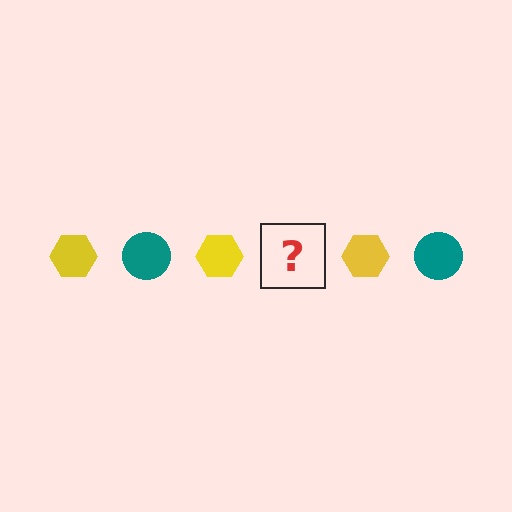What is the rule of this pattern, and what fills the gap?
The rule is that the pattern alternates between yellow hexagon and teal circle. The gap should be filled with a teal circle.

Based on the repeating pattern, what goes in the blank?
The blank should be a teal circle.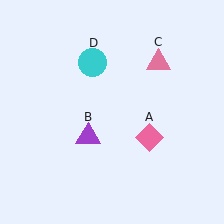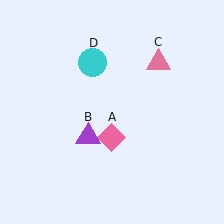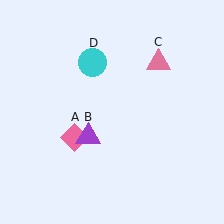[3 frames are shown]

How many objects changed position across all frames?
1 object changed position: pink diamond (object A).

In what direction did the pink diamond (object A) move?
The pink diamond (object A) moved left.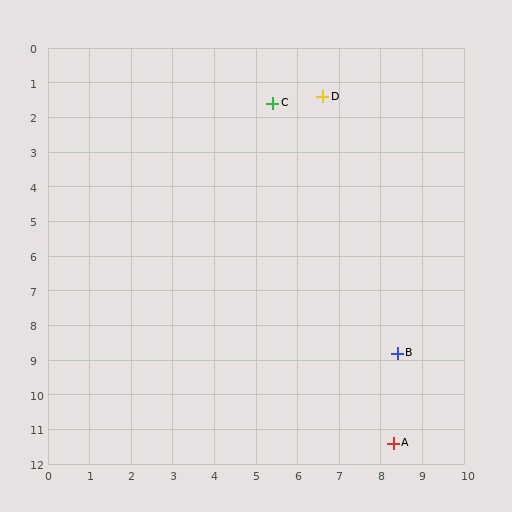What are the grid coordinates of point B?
Point B is at approximately (8.4, 8.8).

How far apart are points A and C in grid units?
Points A and C are about 10.2 grid units apart.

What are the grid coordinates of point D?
Point D is at approximately (6.6, 1.4).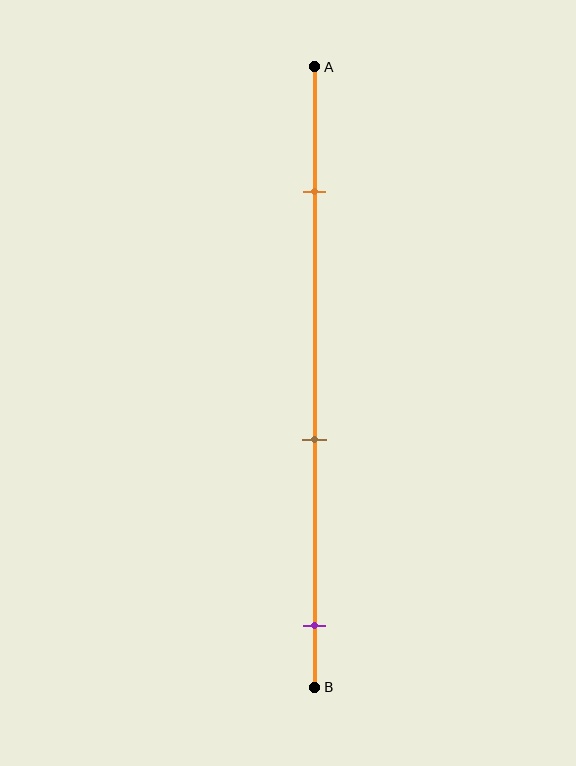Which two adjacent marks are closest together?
The brown and purple marks are the closest adjacent pair.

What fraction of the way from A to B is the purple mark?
The purple mark is approximately 90% (0.9) of the way from A to B.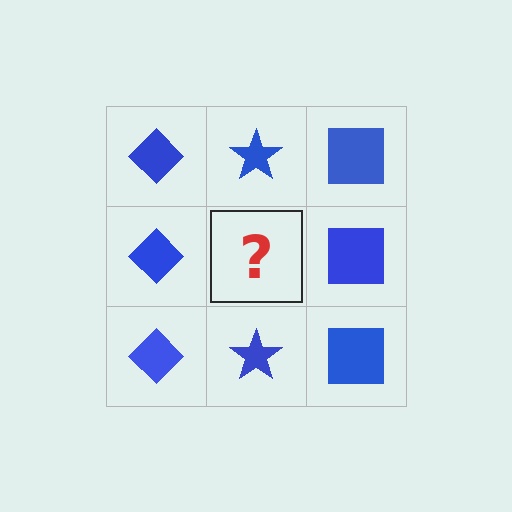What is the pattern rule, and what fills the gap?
The rule is that each column has a consistent shape. The gap should be filled with a blue star.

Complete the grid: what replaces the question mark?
The question mark should be replaced with a blue star.